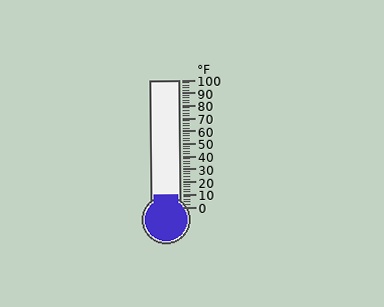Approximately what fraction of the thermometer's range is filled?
The thermometer is filled to approximately 10% of its range.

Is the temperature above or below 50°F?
The temperature is below 50°F.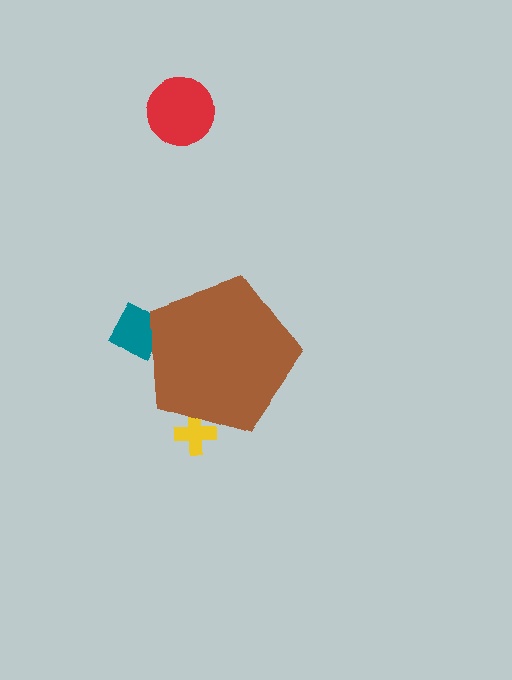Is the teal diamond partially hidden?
Yes, the teal diamond is partially hidden behind the brown pentagon.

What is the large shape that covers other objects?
A brown pentagon.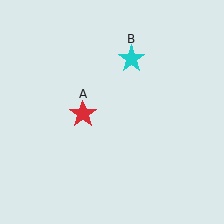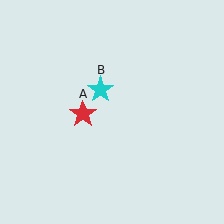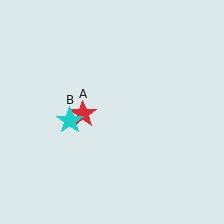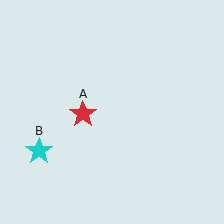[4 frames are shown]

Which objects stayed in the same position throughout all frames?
Red star (object A) remained stationary.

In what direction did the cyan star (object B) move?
The cyan star (object B) moved down and to the left.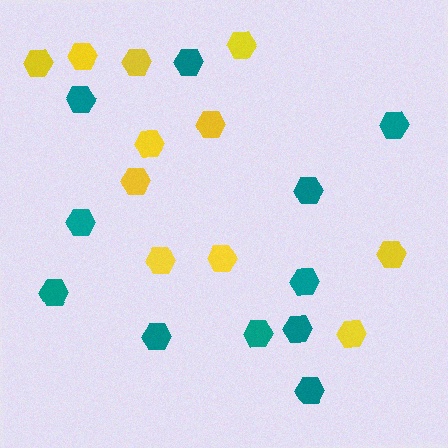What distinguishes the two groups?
There are 2 groups: one group of teal hexagons (11) and one group of yellow hexagons (11).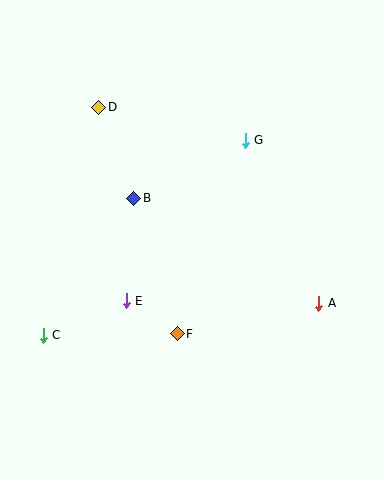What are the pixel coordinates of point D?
Point D is at (99, 107).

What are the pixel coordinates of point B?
Point B is at (134, 198).